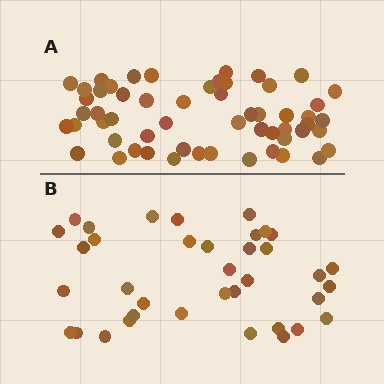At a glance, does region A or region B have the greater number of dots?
Region A (the top region) has more dots.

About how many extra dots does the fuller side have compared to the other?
Region A has approximately 20 more dots than region B.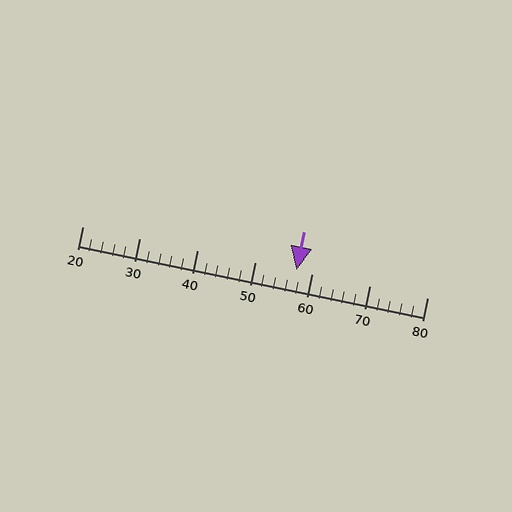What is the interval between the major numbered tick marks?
The major tick marks are spaced 10 units apart.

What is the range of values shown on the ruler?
The ruler shows values from 20 to 80.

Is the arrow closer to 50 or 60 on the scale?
The arrow is closer to 60.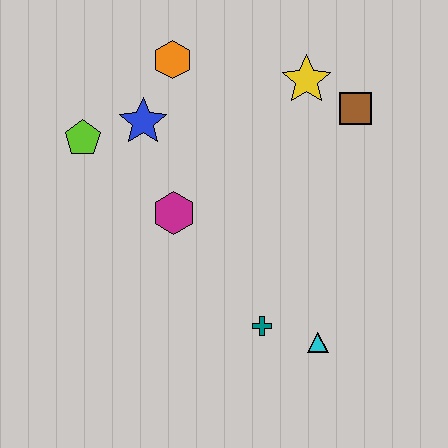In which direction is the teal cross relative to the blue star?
The teal cross is below the blue star.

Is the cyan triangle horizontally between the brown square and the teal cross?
Yes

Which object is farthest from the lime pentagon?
The cyan triangle is farthest from the lime pentagon.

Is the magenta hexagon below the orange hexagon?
Yes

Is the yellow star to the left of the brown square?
Yes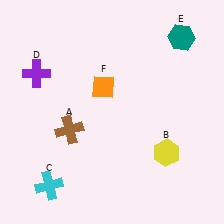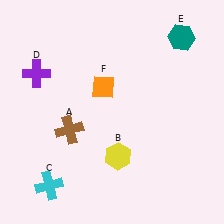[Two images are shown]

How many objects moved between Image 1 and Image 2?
1 object moved between the two images.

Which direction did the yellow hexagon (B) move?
The yellow hexagon (B) moved left.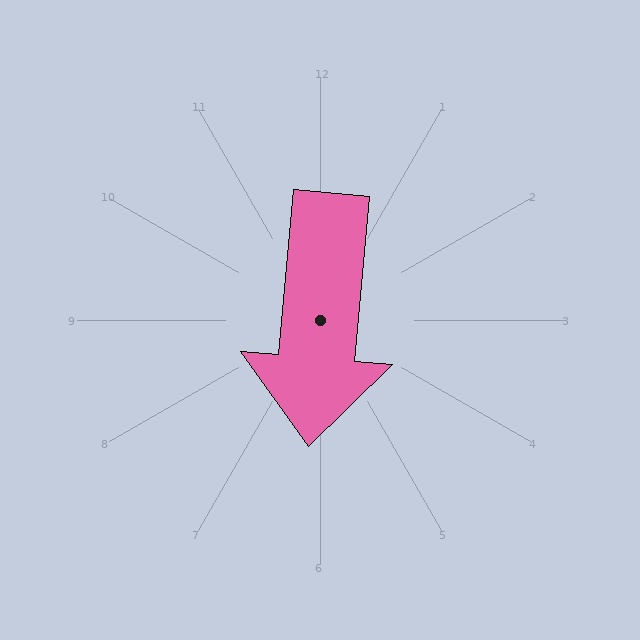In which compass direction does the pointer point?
South.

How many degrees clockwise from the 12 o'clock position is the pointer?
Approximately 185 degrees.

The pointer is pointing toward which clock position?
Roughly 6 o'clock.